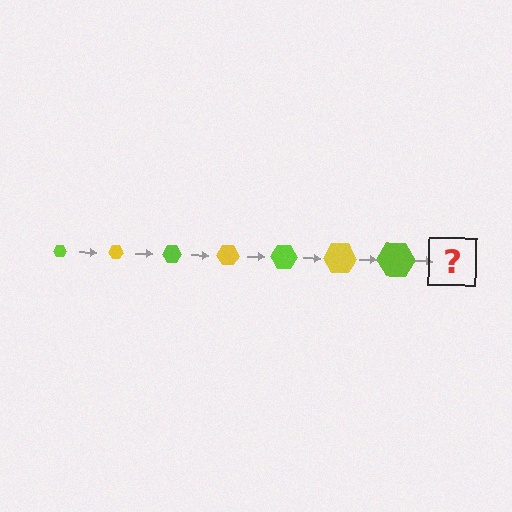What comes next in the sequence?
The next element should be a yellow hexagon, larger than the previous one.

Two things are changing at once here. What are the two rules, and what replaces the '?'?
The two rules are that the hexagon grows larger each step and the color cycles through lime and yellow. The '?' should be a yellow hexagon, larger than the previous one.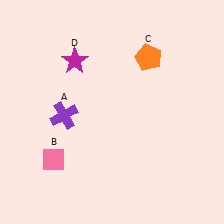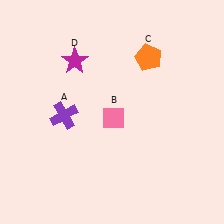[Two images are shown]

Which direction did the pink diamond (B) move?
The pink diamond (B) moved right.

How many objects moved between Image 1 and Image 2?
1 object moved between the two images.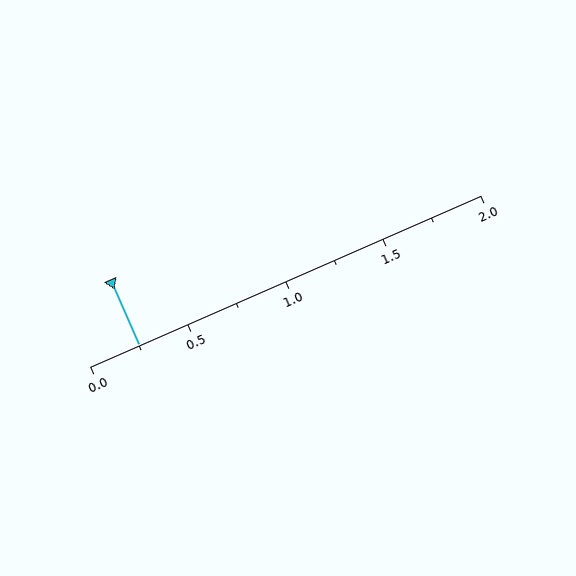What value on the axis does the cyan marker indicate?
The marker indicates approximately 0.25.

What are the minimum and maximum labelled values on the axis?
The axis runs from 0.0 to 2.0.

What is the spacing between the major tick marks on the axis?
The major ticks are spaced 0.5 apart.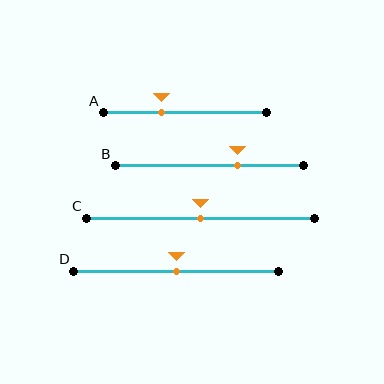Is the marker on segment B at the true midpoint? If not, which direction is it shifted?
No, the marker on segment B is shifted to the right by about 15% of the segment length.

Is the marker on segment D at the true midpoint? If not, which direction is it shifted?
Yes, the marker on segment D is at the true midpoint.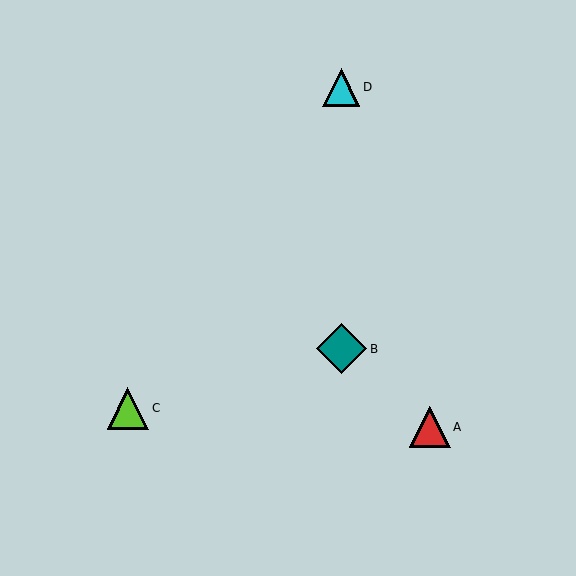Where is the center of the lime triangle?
The center of the lime triangle is at (128, 408).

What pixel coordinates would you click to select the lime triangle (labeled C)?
Click at (128, 408) to select the lime triangle C.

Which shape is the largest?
The teal diamond (labeled B) is the largest.